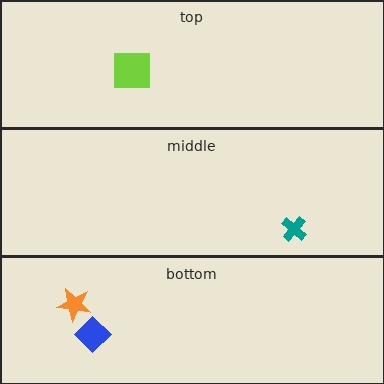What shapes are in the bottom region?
The orange star, the blue diamond.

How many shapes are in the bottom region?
2.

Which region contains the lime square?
The top region.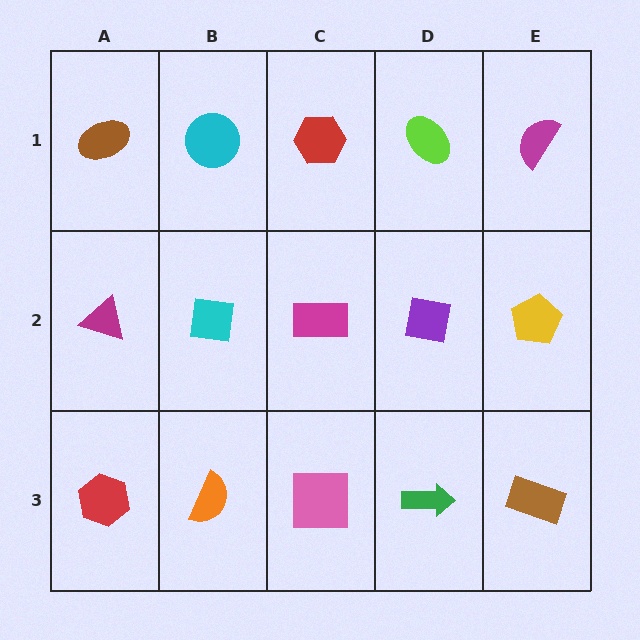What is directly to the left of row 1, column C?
A cyan circle.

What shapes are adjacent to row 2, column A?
A brown ellipse (row 1, column A), a red hexagon (row 3, column A), a cyan square (row 2, column B).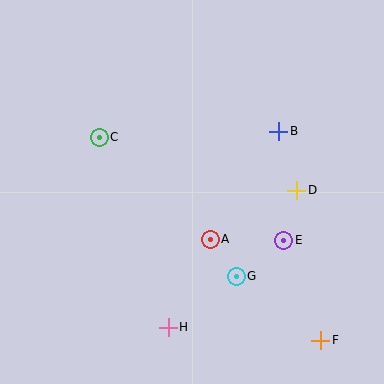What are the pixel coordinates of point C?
Point C is at (99, 137).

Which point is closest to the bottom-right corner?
Point F is closest to the bottom-right corner.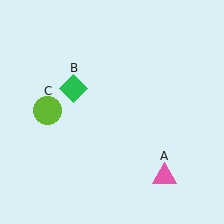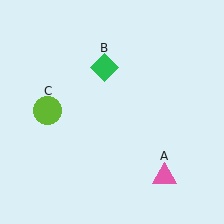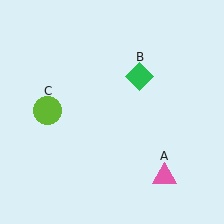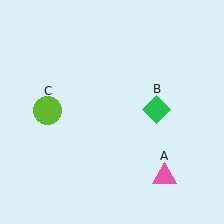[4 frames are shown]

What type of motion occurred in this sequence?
The green diamond (object B) rotated clockwise around the center of the scene.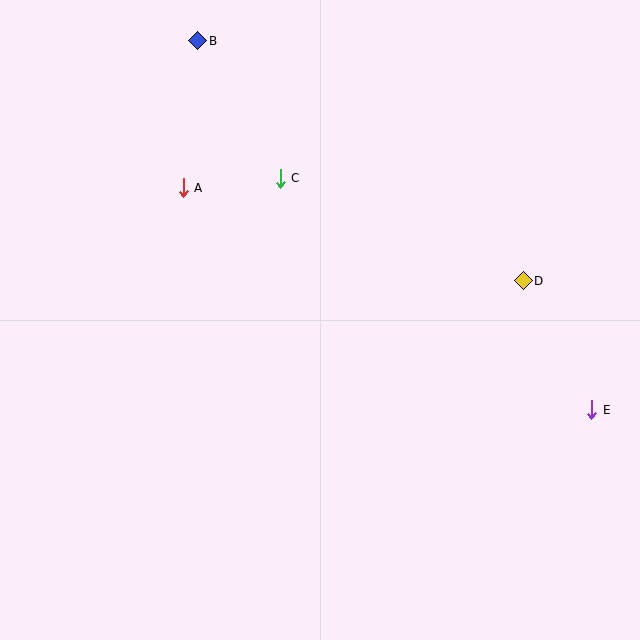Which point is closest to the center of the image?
Point C at (280, 178) is closest to the center.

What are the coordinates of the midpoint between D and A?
The midpoint between D and A is at (353, 234).